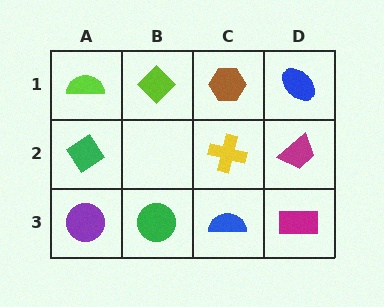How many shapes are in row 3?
4 shapes.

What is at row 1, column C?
A brown hexagon.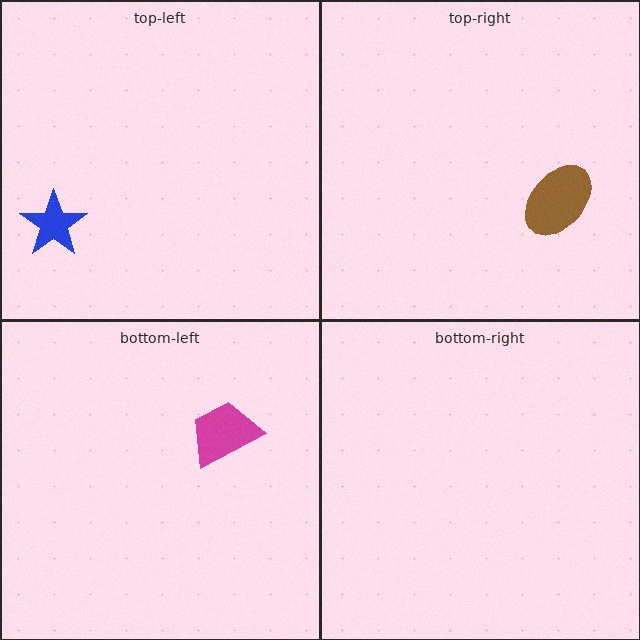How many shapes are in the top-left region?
1.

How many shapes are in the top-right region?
1.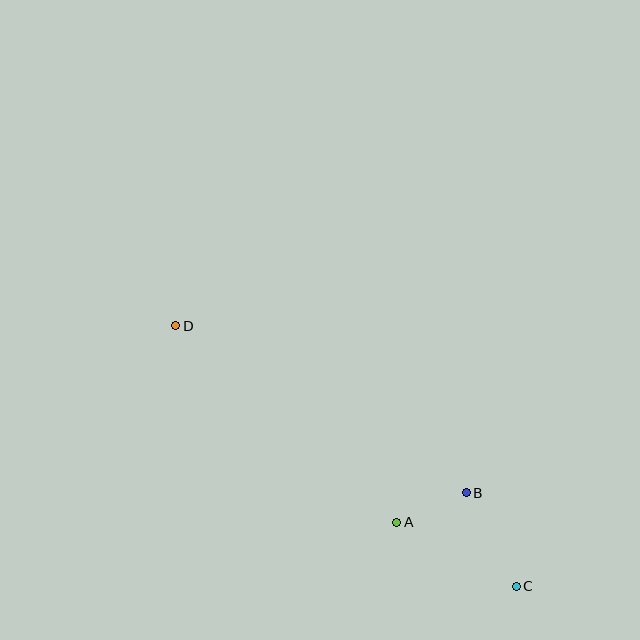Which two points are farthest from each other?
Points C and D are farthest from each other.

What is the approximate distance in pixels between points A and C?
The distance between A and C is approximately 136 pixels.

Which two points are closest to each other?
Points A and B are closest to each other.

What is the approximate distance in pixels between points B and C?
The distance between B and C is approximately 106 pixels.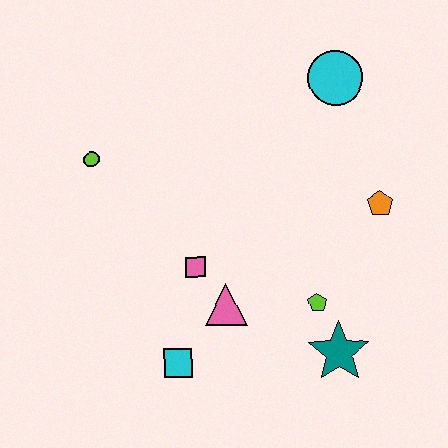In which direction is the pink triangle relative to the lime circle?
The pink triangle is below the lime circle.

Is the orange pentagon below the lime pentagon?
No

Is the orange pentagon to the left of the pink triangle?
No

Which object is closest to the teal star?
The lime pentagon is closest to the teal star.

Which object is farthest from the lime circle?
The teal star is farthest from the lime circle.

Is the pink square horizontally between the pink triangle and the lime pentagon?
No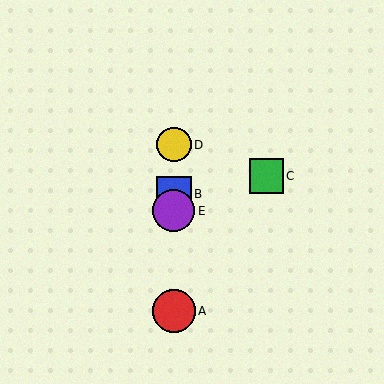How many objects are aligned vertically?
4 objects (A, B, D, E) are aligned vertically.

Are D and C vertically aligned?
No, D is at x≈174 and C is at x≈266.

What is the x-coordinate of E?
Object E is at x≈174.